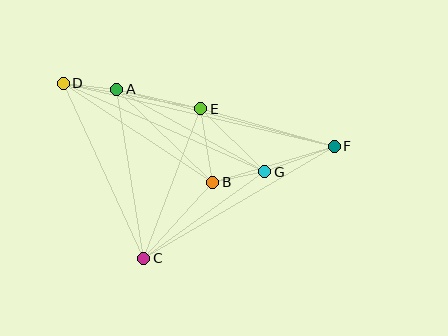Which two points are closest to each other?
Points B and G are closest to each other.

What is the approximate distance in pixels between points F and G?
The distance between F and G is approximately 74 pixels.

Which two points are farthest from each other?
Points D and F are farthest from each other.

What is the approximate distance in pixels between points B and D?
The distance between B and D is approximately 179 pixels.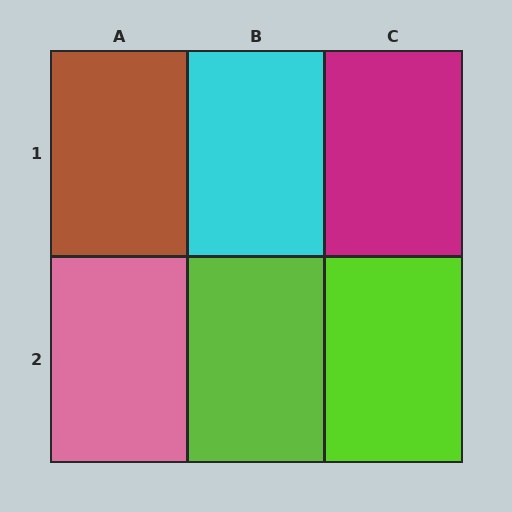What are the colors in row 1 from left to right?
Brown, cyan, magenta.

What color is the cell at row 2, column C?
Lime.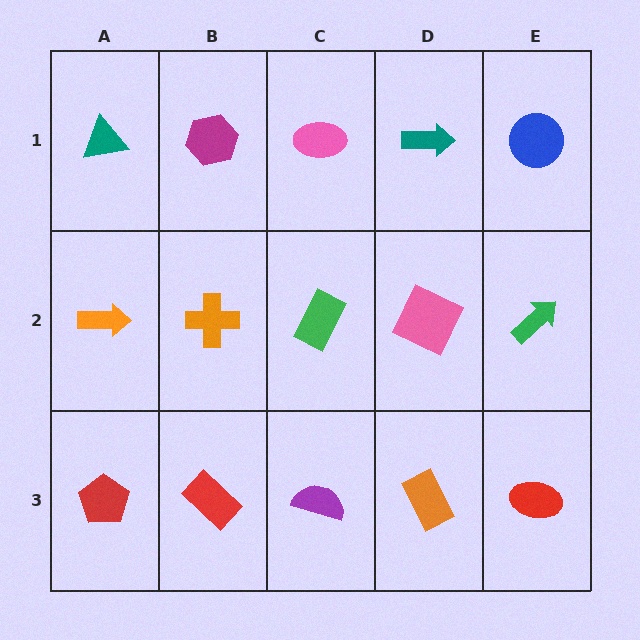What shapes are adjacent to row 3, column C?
A green rectangle (row 2, column C), a red rectangle (row 3, column B), an orange rectangle (row 3, column D).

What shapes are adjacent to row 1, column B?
An orange cross (row 2, column B), a teal triangle (row 1, column A), a pink ellipse (row 1, column C).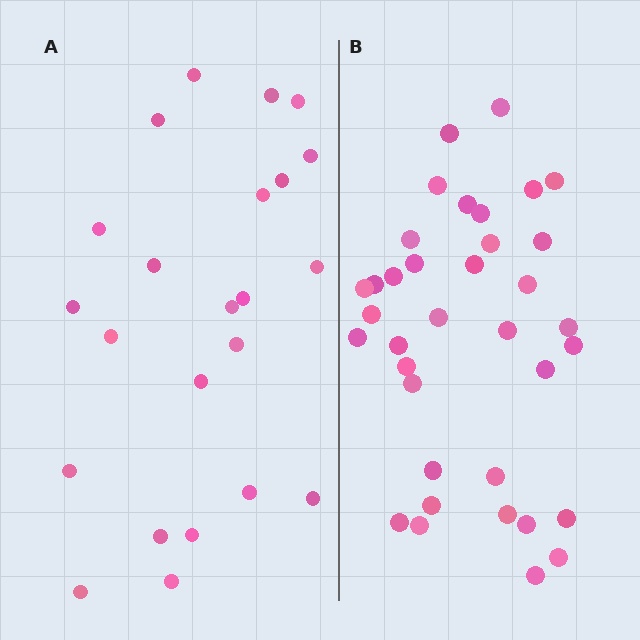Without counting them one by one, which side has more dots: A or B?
Region B (the right region) has more dots.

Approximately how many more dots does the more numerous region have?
Region B has approximately 15 more dots than region A.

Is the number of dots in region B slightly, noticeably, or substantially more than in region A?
Region B has substantially more. The ratio is roughly 1.6 to 1.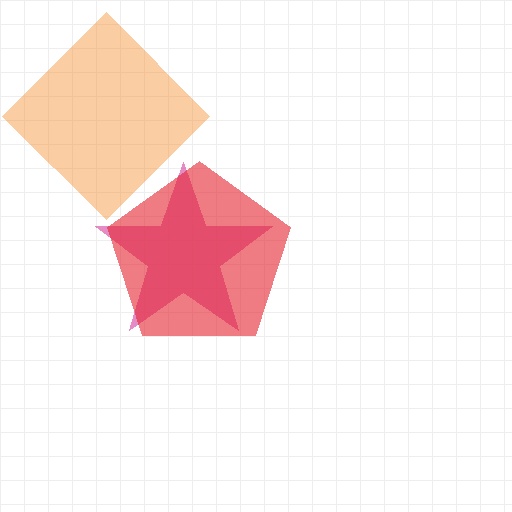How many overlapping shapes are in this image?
There are 3 overlapping shapes in the image.